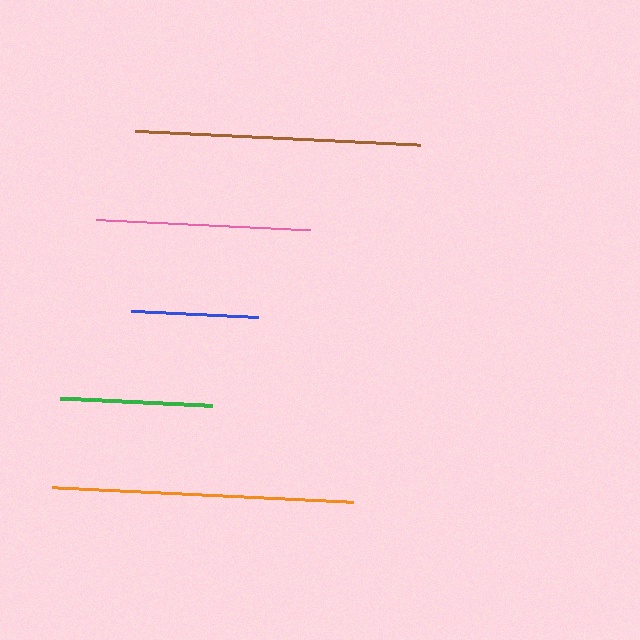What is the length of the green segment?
The green segment is approximately 152 pixels long.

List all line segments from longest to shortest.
From longest to shortest: orange, brown, pink, green, blue.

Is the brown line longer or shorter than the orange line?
The orange line is longer than the brown line.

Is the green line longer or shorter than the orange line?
The orange line is longer than the green line.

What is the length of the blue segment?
The blue segment is approximately 127 pixels long.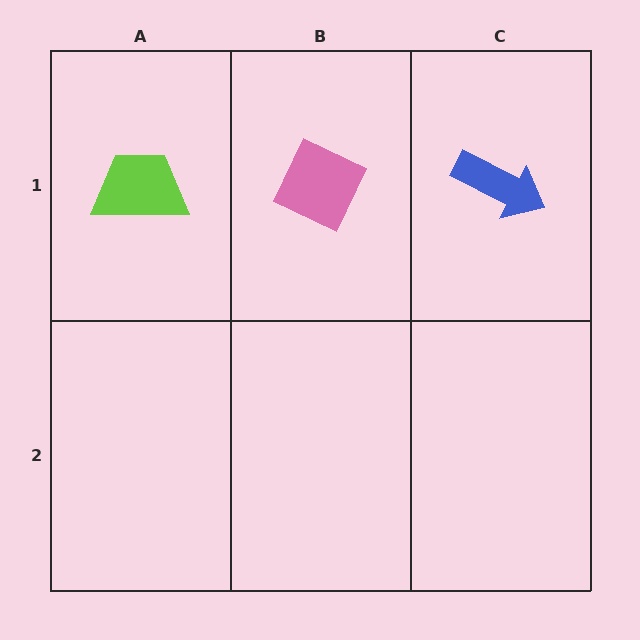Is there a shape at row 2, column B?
No, that cell is empty.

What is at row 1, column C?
A blue arrow.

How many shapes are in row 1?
3 shapes.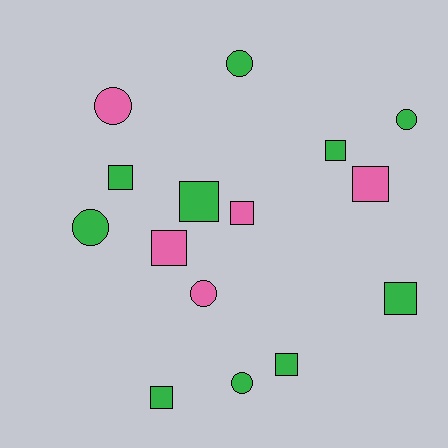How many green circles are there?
There are 4 green circles.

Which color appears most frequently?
Green, with 10 objects.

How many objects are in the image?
There are 15 objects.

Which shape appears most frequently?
Square, with 9 objects.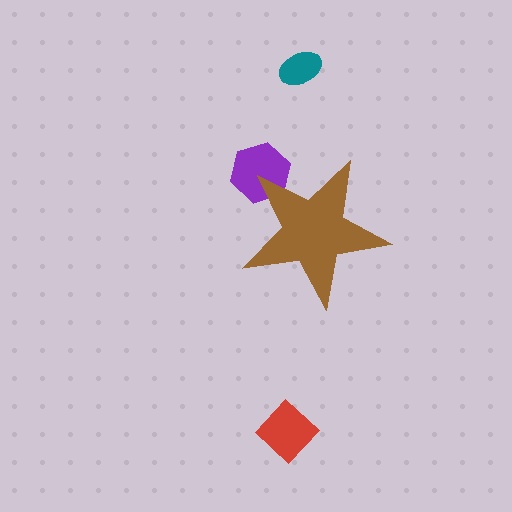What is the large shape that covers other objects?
A brown star.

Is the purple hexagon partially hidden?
Yes, the purple hexagon is partially hidden behind the brown star.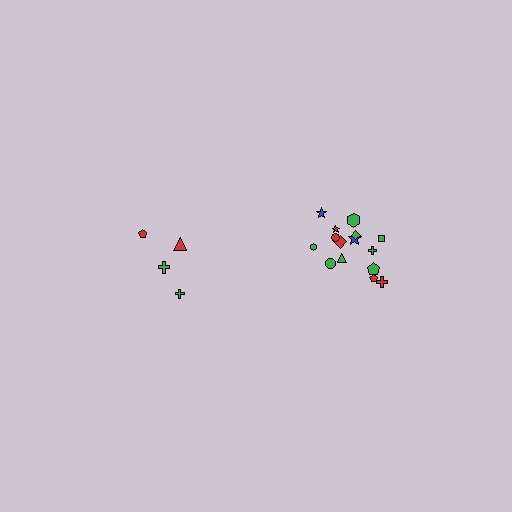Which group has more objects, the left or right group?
The right group.